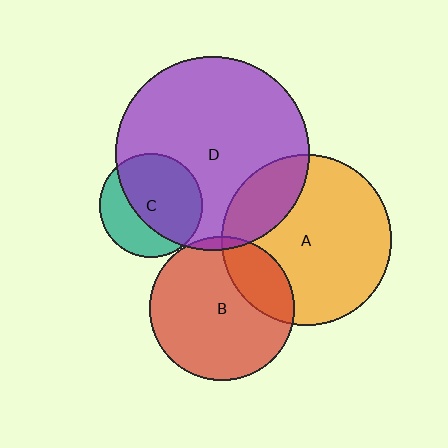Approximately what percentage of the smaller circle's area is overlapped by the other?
Approximately 65%.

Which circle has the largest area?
Circle D (purple).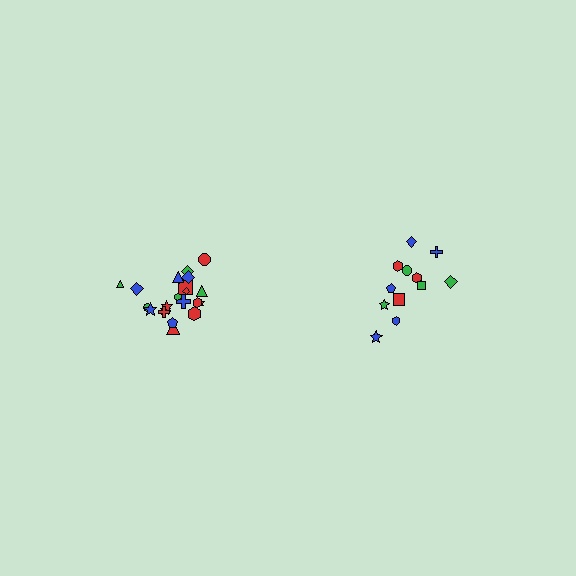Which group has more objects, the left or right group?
The left group.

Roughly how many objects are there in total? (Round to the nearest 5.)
Roughly 35 objects in total.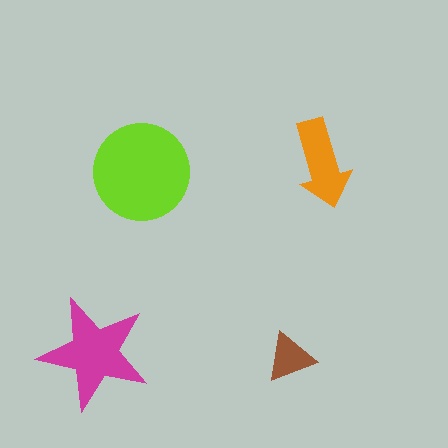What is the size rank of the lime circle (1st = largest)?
1st.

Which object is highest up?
The orange arrow is topmost.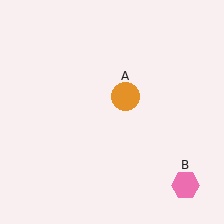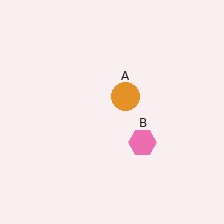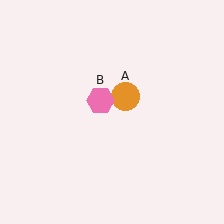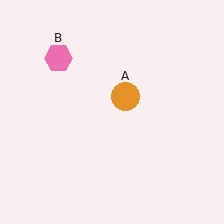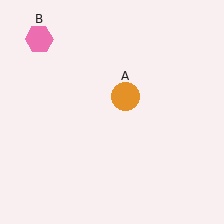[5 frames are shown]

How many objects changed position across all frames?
1 object changed position: pink hexagon (object B).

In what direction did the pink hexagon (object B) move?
The pink hexagon (object B) moved up and to the left.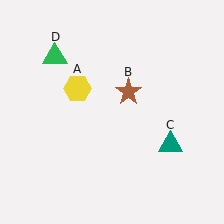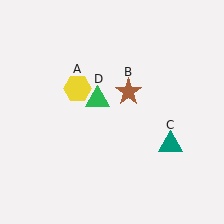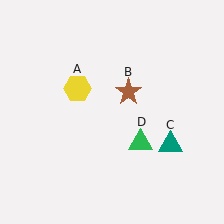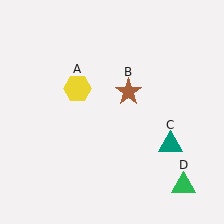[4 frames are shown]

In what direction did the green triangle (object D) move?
The green triangle (object D) moved down and to the right.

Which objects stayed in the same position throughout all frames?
Yellow hexagon (object A) and brown star (object B) and teal triangle (object C) remained stationary.